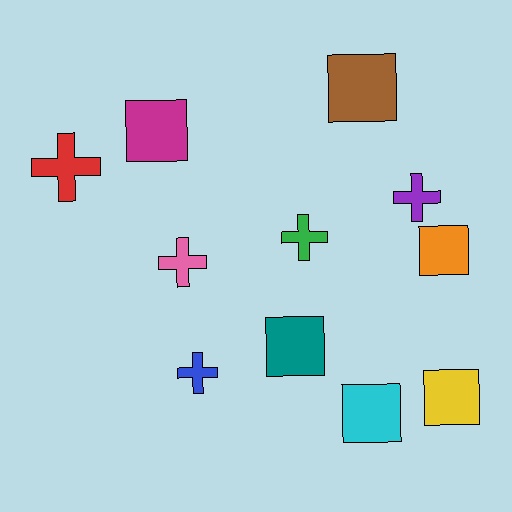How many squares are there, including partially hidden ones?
There are 6 squares.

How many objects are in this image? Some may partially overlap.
There are 11 objects.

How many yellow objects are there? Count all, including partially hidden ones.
There is 1 yellow object.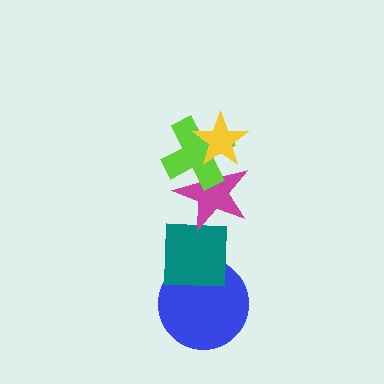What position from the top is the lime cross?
The lime cross is 2nd from the top.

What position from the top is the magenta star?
The magenta star is 3rd from the top.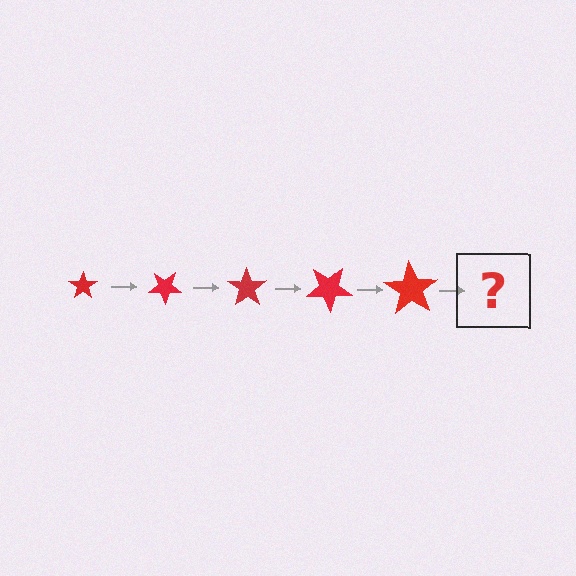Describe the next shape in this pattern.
It should be a star, larger than the previous one and rotated 175 degrees from the start.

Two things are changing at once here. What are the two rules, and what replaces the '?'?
The two rules are that the star grows larger each step and it rotates 35 degrees each step. The '?' should be a star, larger than the previous one and rotated 175 degrees from the start.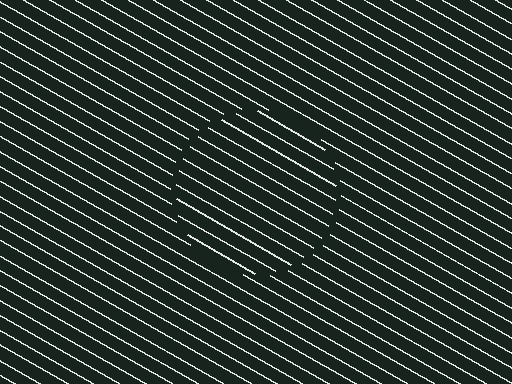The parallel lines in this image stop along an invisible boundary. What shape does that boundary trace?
An illusory circle. The interior of the shape contains the same grating, shifted by half a period — the contour is defined by the phase discontinuity where line-ends from the inner and outer gratings abut.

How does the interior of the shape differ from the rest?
The interior of the shape contains the same grating, shifted by half a period — the contour is defined by the phase discontinuity where line-ends from the inner and outer gratings abut.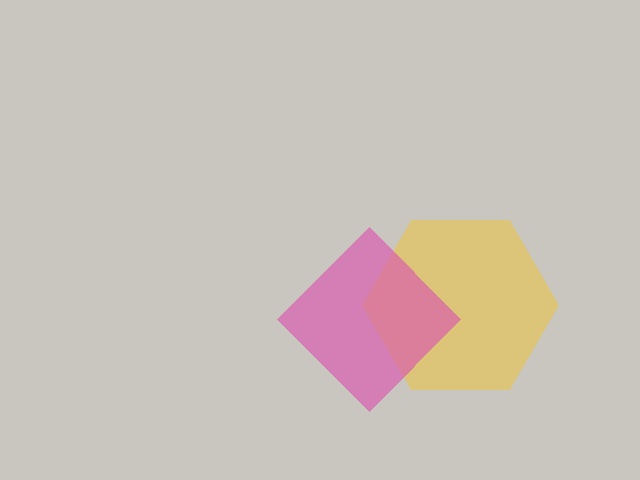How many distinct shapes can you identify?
There are 2 distinct shapes: a yellow hexagon, a pink diamond.